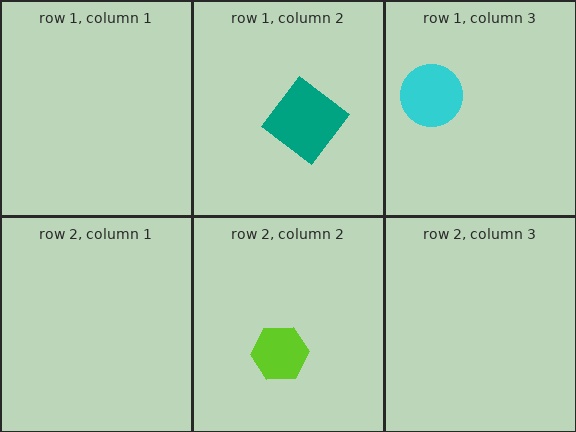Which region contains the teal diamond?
The row 1, column 2 region.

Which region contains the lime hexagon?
The row 2, column 2 region.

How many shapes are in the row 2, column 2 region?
1.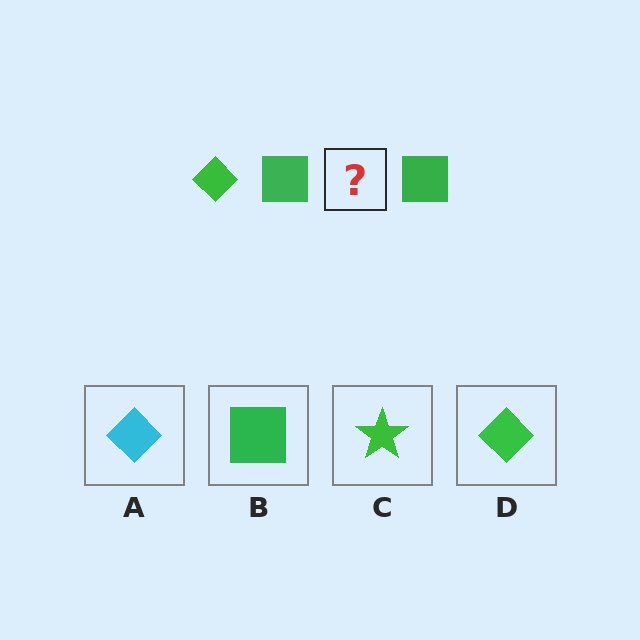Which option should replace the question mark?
Option D.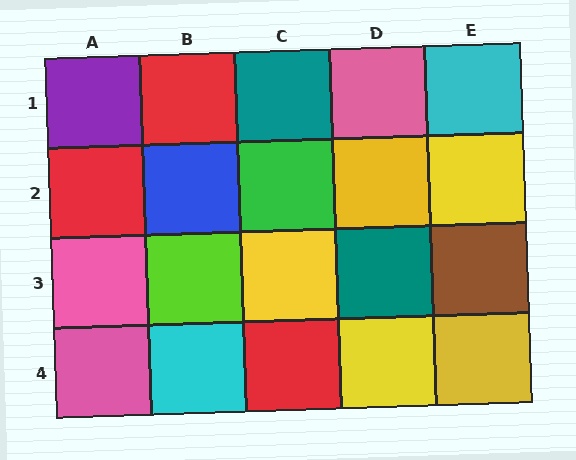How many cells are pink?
3 cells are pink.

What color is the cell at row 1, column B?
Red.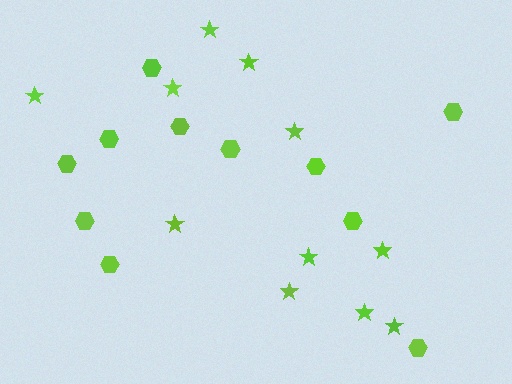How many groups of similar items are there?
There are 2 groups: one group of hexagons (11) and one group of stars (11).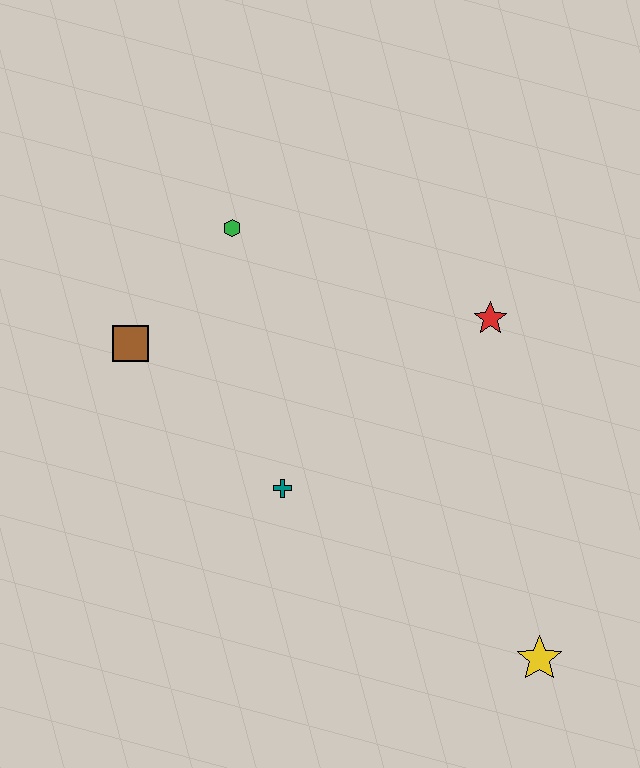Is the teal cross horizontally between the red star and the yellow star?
No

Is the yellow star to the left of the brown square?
No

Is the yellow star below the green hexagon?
Yes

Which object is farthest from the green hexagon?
The yellow star is farthest from the green hexagon.